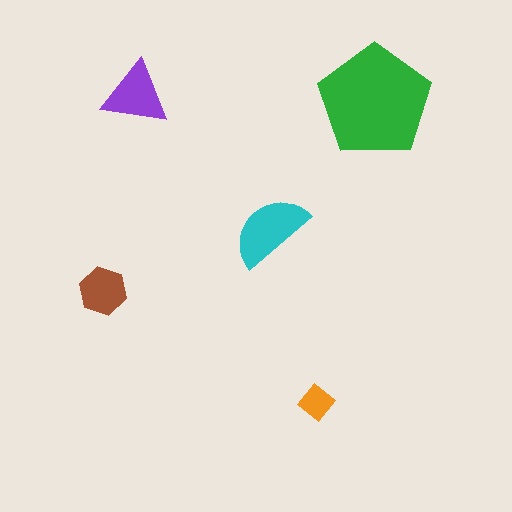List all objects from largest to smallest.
The green pentagon, the cyan semicircle, the purple triangle, the brown hexagon, the orange diamond.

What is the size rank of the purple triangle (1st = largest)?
3rd.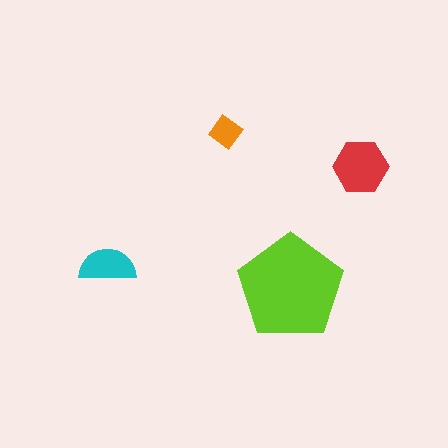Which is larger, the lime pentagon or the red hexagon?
The lime pentagon.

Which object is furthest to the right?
The red hexagon is rightmost.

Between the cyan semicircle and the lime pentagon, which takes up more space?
The lime pentagon.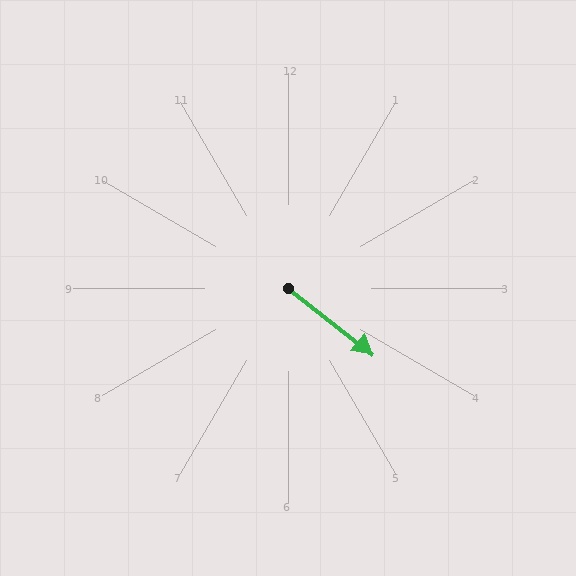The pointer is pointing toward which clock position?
Roughly 4 o'clock.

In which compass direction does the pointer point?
Southeast.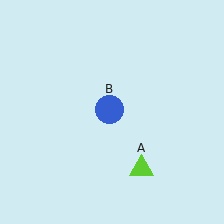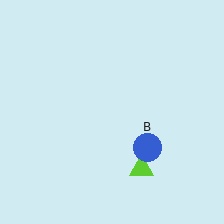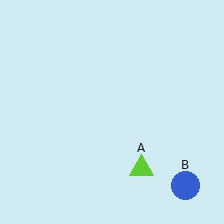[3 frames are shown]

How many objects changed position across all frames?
1 object changed position: blue circle (object B).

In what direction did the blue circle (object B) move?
The blue circle (object B) moved down and to the right.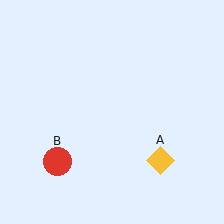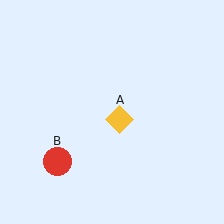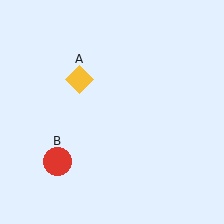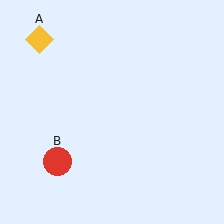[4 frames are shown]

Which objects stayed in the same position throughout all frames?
Red circle (object B) remained stationary.